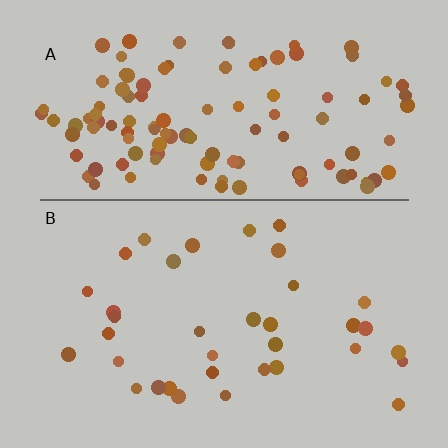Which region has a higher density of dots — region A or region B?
A (the top).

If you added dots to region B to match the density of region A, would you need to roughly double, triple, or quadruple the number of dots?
Approximately triple.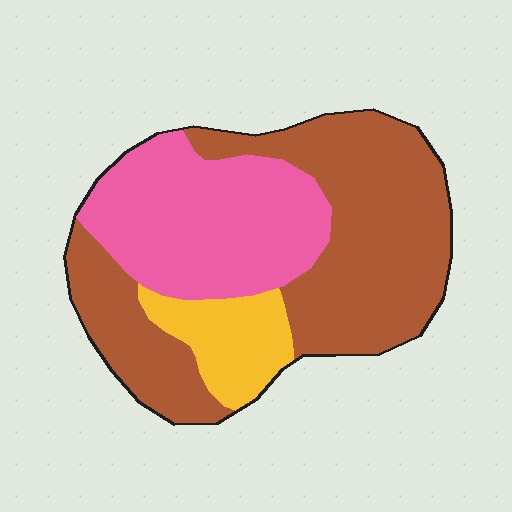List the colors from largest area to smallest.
From largest to smallest: brown, pink, yellow.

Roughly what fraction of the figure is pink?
Pink takes up about one third (1/3) of the figure.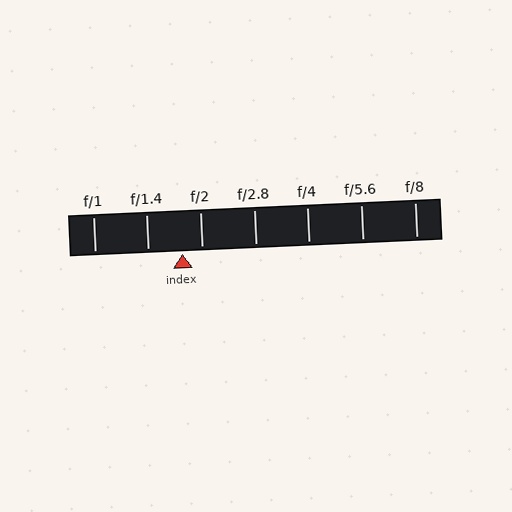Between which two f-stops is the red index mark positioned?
The index mark is between f/1.4 and f/2.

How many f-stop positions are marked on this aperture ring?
There are 7 f-stop positions marked.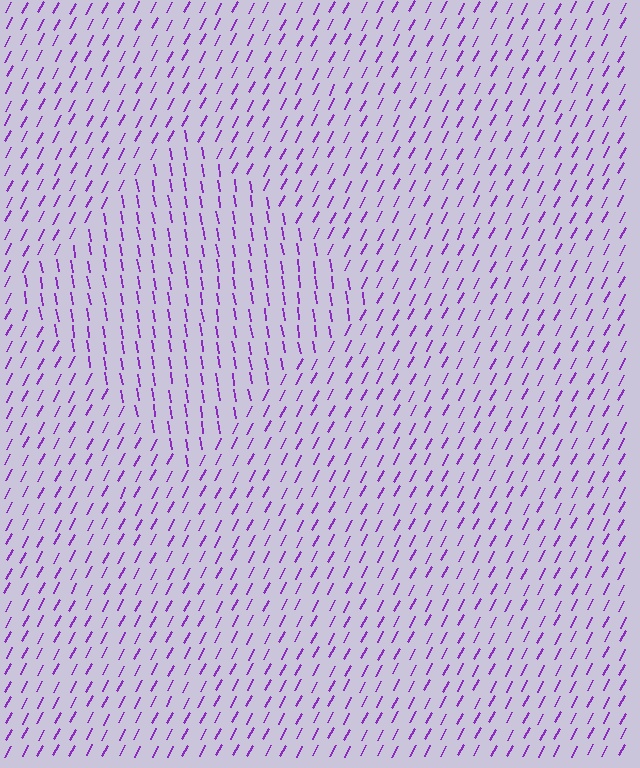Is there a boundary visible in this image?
Yes, there is a texture boundary formed by a change in line orientation.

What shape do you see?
I see a diamond.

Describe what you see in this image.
The image is filled with small purple line segments. A diamond region in the image has lines oriented differently from the surrounding lines, creating a visible texture boundary.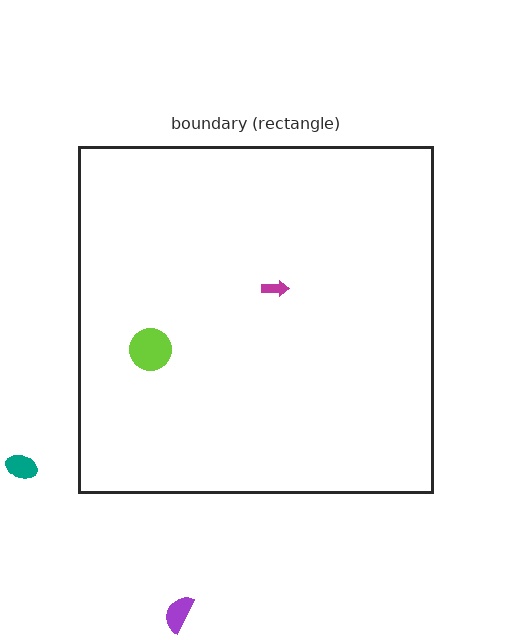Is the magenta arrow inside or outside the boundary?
Inside.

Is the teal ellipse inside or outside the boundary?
Outside.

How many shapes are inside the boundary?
2 inside, 2 outside.